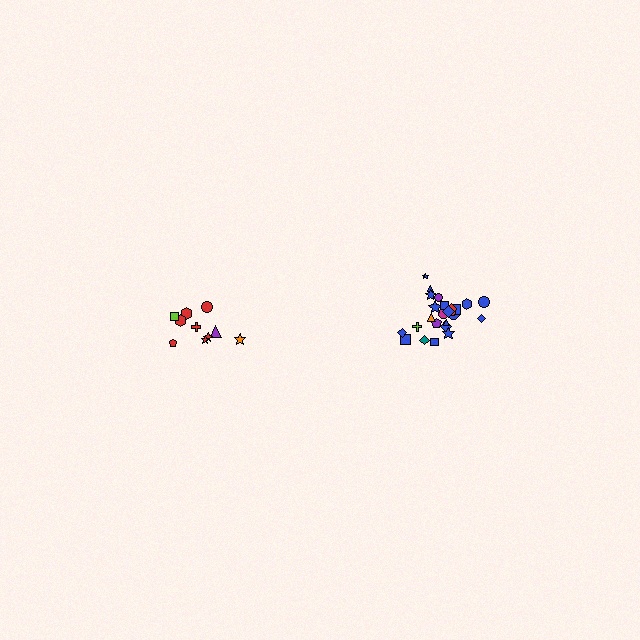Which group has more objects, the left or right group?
The right group.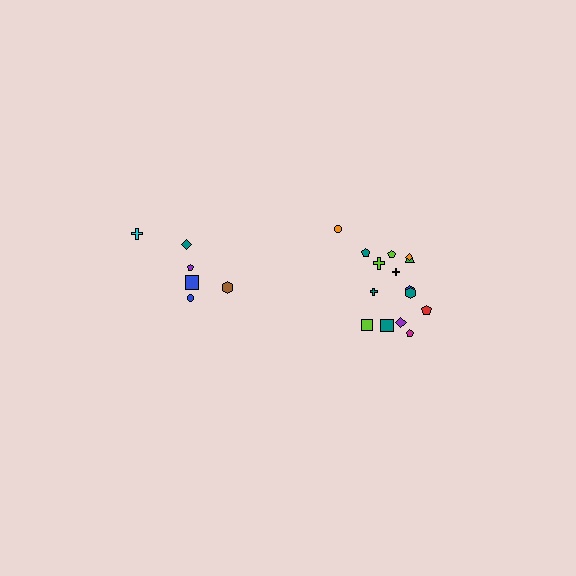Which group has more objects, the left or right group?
The right group.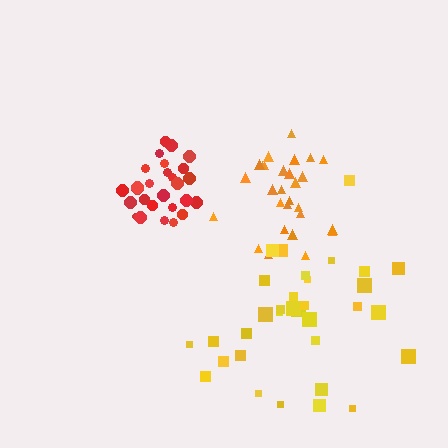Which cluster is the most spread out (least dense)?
Yellow.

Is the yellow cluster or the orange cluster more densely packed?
Orange.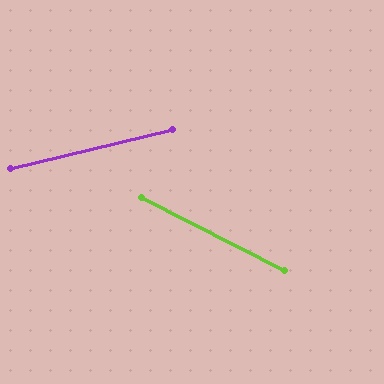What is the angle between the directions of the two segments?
Approximately 41 degrees.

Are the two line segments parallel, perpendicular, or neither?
Neither parallel nor perpendicular — they differ by about 41°.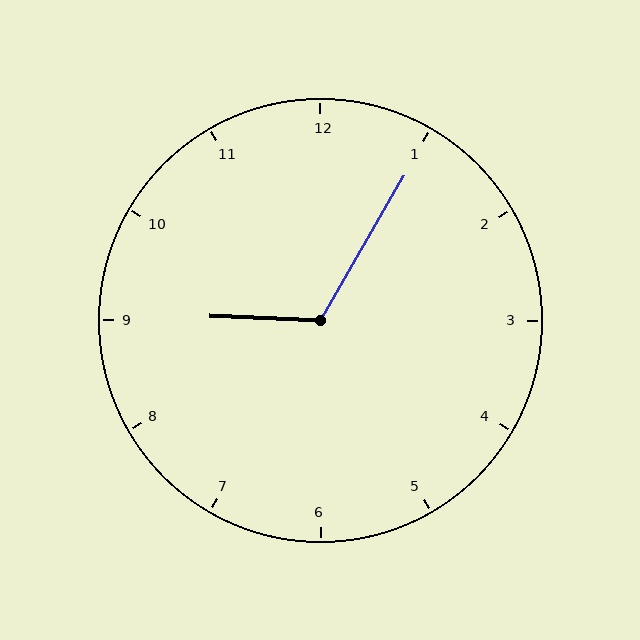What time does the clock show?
9:05.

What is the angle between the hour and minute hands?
Approximately 118 degrees.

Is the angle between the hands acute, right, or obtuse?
It is obtuse.